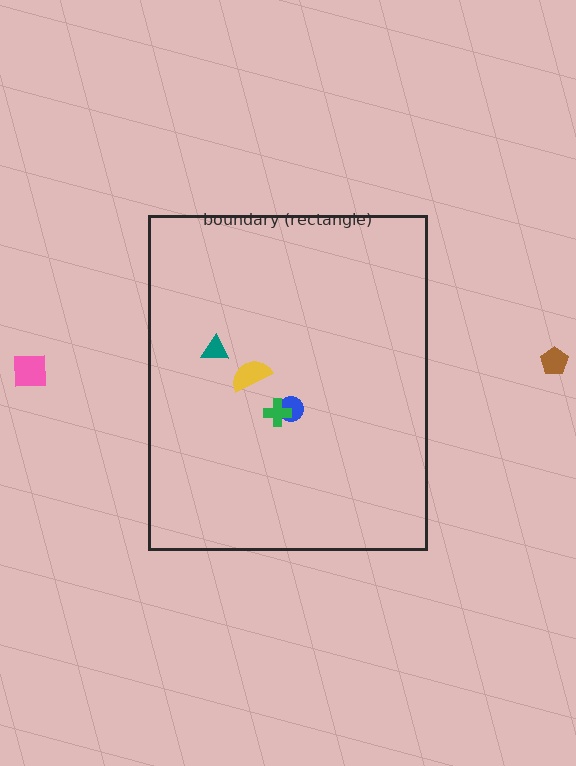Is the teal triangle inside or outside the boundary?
Inside.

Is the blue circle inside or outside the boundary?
Inside.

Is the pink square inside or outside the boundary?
Outside.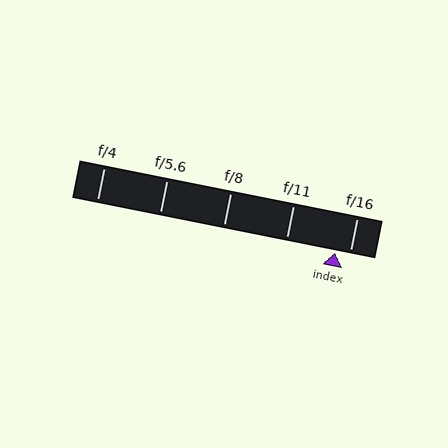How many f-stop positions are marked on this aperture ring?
There are 5 f-stop positions marked.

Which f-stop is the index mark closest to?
The index mark is closest to f/16.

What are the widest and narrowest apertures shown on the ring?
The widest aperture shown is f/4 and the narrowest is f/16.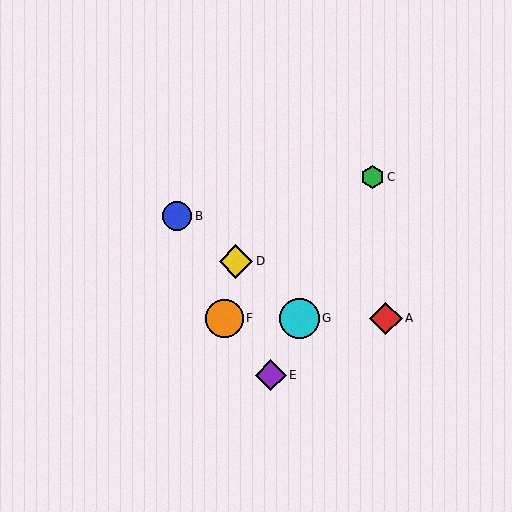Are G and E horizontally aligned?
No, G is at y≈318 and E is at y≈375.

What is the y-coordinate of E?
Object E is at y≈375.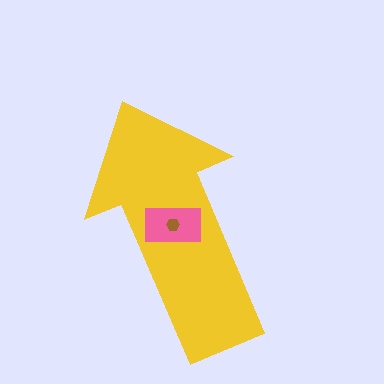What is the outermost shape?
The yellow arrow.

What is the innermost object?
The brown hexagon.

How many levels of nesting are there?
3.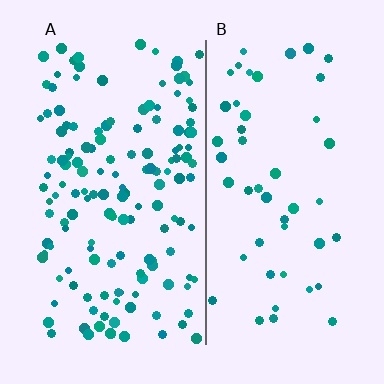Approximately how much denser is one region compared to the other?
Approximately 3.0× — region A over region B.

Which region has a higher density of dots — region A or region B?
A (the left).